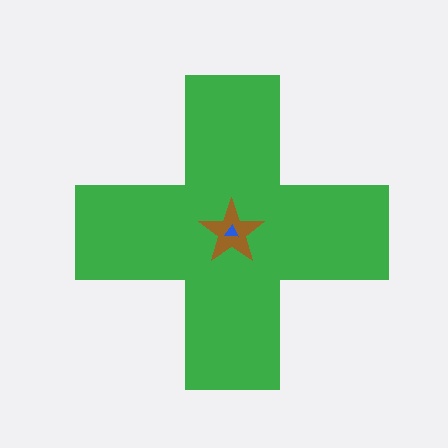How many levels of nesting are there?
3.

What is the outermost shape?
The green cross.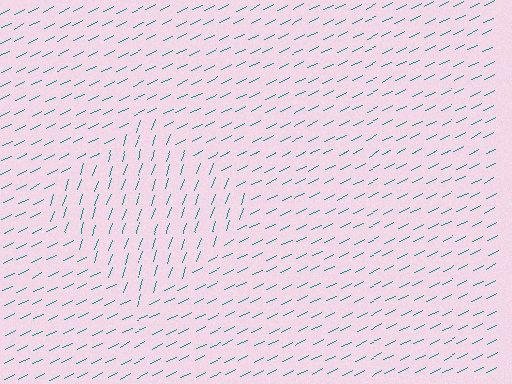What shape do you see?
I see a diamond.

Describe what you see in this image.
The image is filled with small teal line segments. A diamond region in the image has lines oriented differently from the surrounding lines, creating a visible texture boundary.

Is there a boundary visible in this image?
Yes, there is a texture boundary formed by a change in line orientation.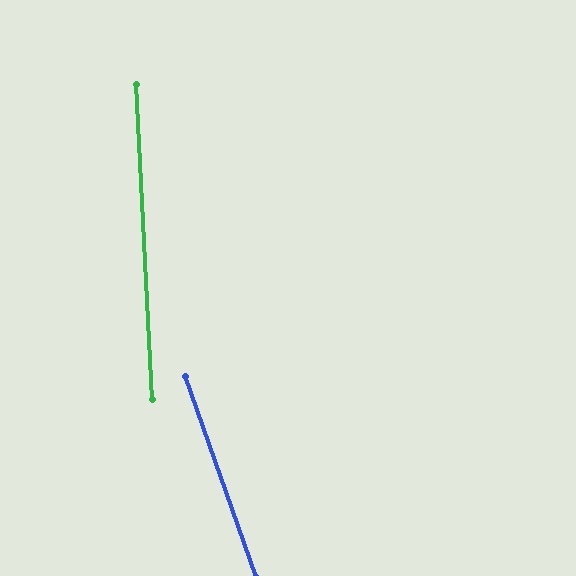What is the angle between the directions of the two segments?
Approximately 17 degrees.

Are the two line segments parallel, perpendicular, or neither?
Neither parallel nor perpendicular — they differ by about 17°.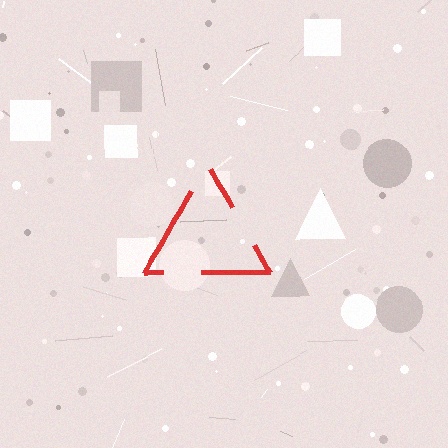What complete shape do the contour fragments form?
The contour fragments form a triangle.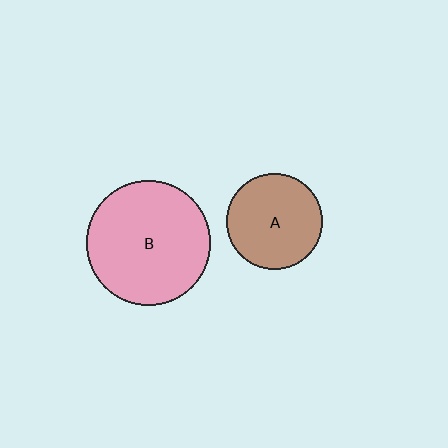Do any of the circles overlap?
No, none of the circles overlap.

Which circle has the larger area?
Circle B (pink).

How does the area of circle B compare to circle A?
Approximately 1.7 times.